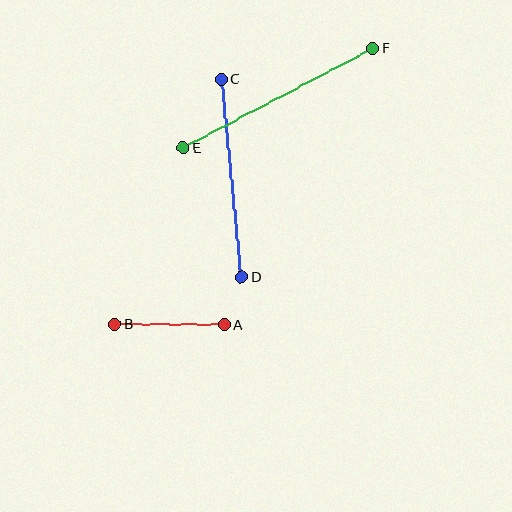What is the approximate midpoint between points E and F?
The midpoint is at approximately (278, 98) pixels.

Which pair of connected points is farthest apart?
Points E and F are farthest apart.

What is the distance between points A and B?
The distance is approximately 110 pixels.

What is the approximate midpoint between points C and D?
The midpoint is at approximately (232, 178) pixels.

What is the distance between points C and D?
The distance is approximately 199 pixels.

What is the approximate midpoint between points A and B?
The midpoint is at approximately (170, 325) pixels.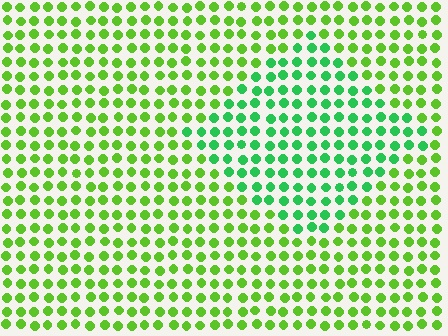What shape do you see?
I see a diamond.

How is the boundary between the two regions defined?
The boundary is defined purely by a slight shift in hue (about 36 degrees). Spacing, size, and orientation are identical on both sides.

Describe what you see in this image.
The image is filled with small lime elements in a uniform arrangement. A diamond-shaped region is visible where the elements are tinted to a slightly different hue, forming a subtle color boundary.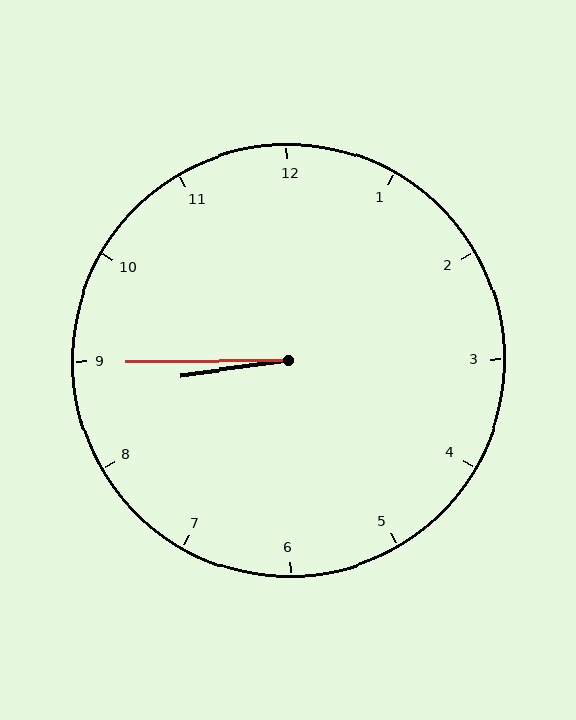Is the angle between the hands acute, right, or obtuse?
It is acute.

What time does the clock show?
8:45.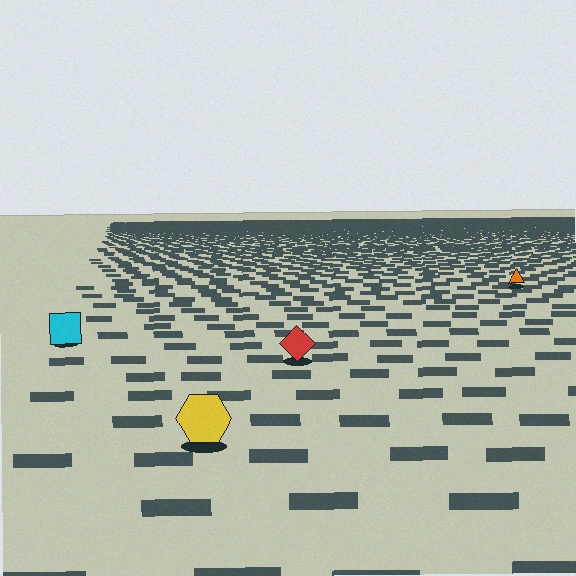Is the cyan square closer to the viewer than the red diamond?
No. The red diamond is closer — you can tell from the texture gradient: the ground texture is coarser near it.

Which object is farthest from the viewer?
The orange triangle is farthest from the viewer. It appears smaller and the ground texture around it is denser.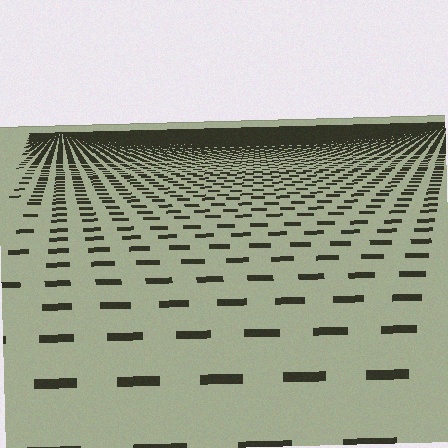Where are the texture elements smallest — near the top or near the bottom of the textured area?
Near the top.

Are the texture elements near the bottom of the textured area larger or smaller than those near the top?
Larger. Near the bottom, elements are closer to the viewer and appear at a bigger on-screen size.